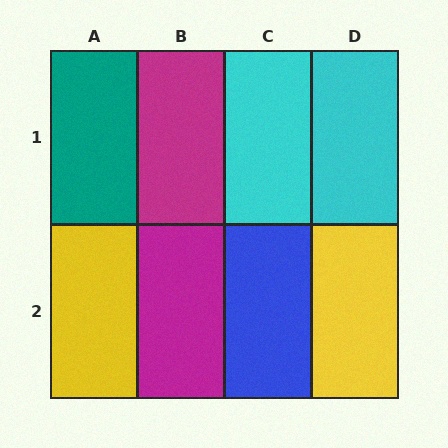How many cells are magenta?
2 cells are magenta.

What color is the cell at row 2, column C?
Blue.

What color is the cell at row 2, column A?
Yellow.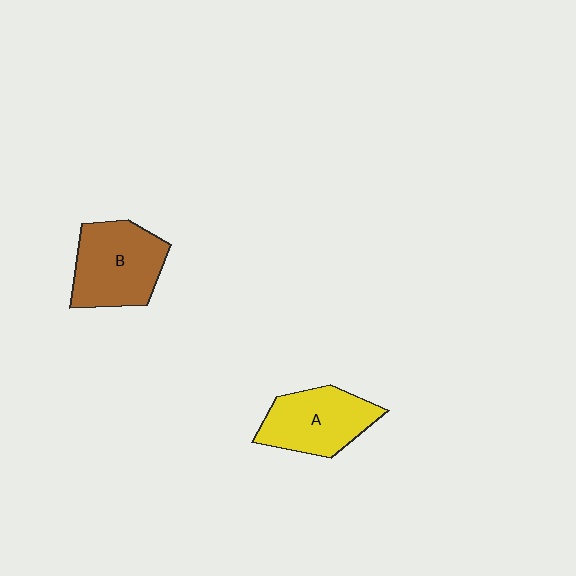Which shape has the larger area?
Shape B (brown).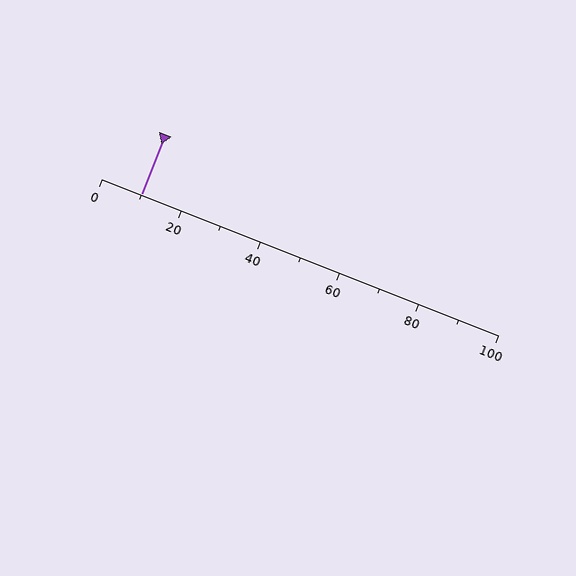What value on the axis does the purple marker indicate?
The marker indicates approximately 10.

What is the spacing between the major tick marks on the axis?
The major ticks are spaced 20 apart.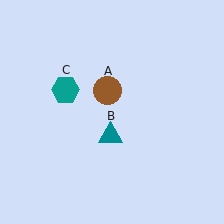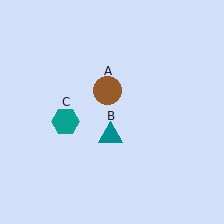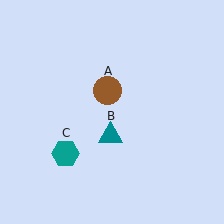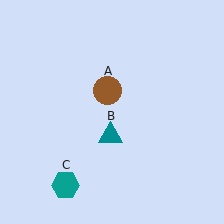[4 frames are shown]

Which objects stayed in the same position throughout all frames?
Brown circle (object A) and teal triangle (object B) remained stationary.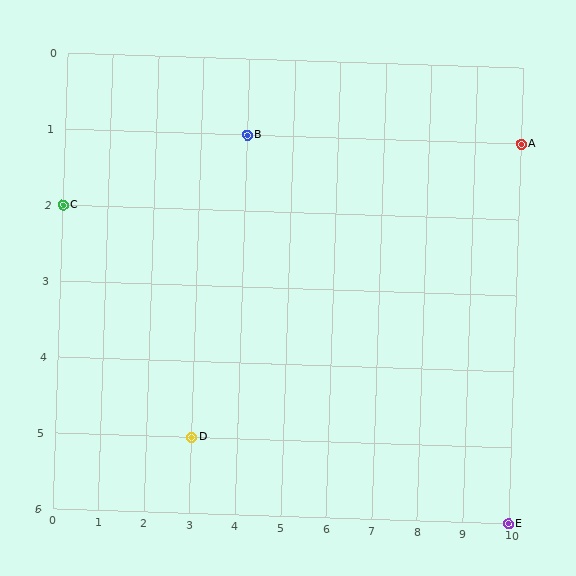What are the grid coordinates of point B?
Point B is at grid coordinates (4, 1).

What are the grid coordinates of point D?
Point D is at grid coordinates (3, 5).